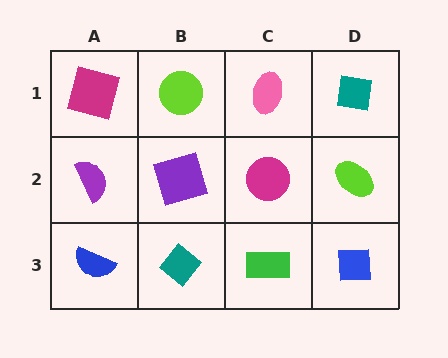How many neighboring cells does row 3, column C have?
3.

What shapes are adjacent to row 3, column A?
A purple semicircle (row 2, column A), a teal diamond (row 3, column B).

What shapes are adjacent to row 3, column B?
A purple square (row 2, column B), a blue semicircle (row 3, column A), a green rectangle (row 3, column C).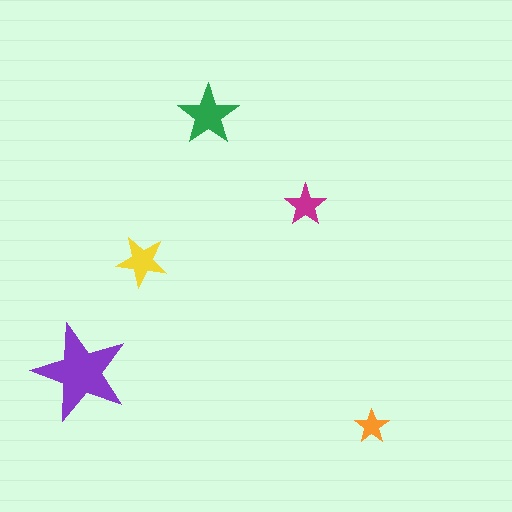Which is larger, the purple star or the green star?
The purple one.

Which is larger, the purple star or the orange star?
The purple one.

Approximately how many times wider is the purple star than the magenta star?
About 2.5 times wider.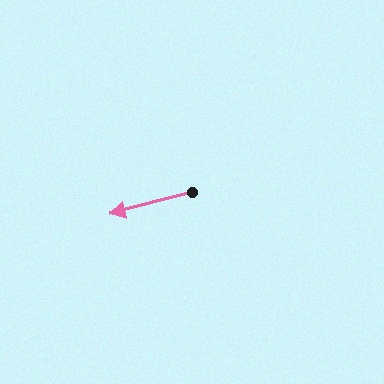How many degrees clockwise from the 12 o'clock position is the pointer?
Approximately 255 degrees.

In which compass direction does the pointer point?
West.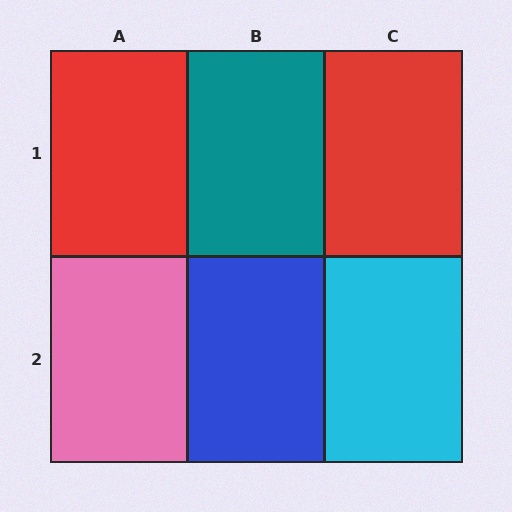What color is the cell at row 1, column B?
Teal.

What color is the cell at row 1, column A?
Red.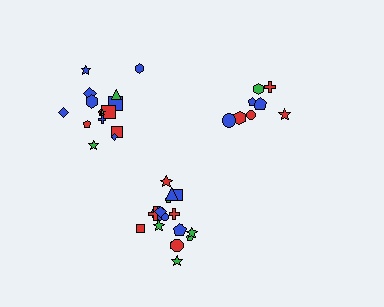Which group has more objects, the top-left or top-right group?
The top-left group.